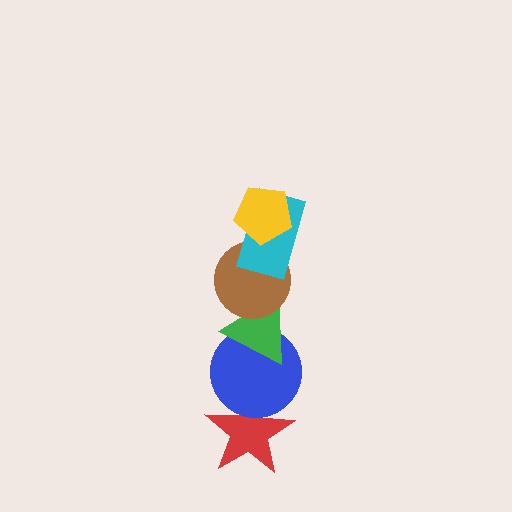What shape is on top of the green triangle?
The brown circle is on top of the green triangle.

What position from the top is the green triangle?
The green triangle is 4th from the top.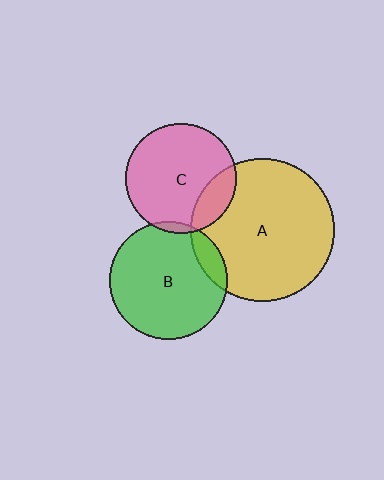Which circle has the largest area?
Circle A (yellow).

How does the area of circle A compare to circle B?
Approximately 1.5 times.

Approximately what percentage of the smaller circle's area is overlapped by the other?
Approximately 5%.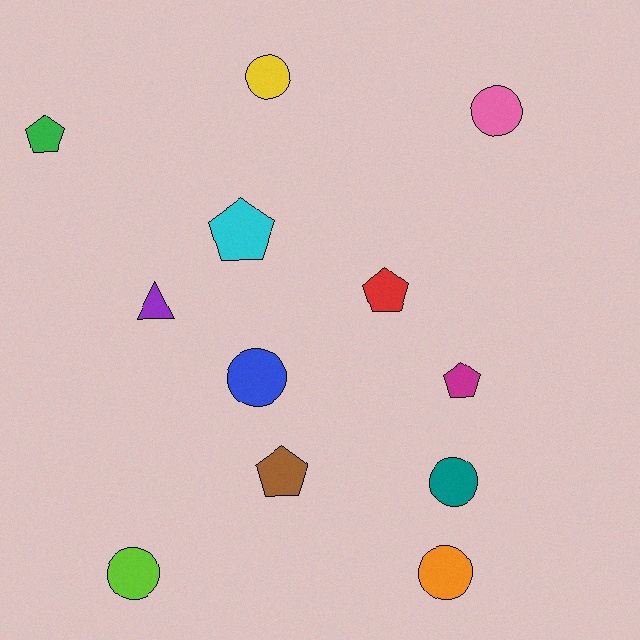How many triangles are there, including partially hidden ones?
There is 1 triangle.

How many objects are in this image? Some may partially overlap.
There are 12 objects.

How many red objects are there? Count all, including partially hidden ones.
There is 1 red object.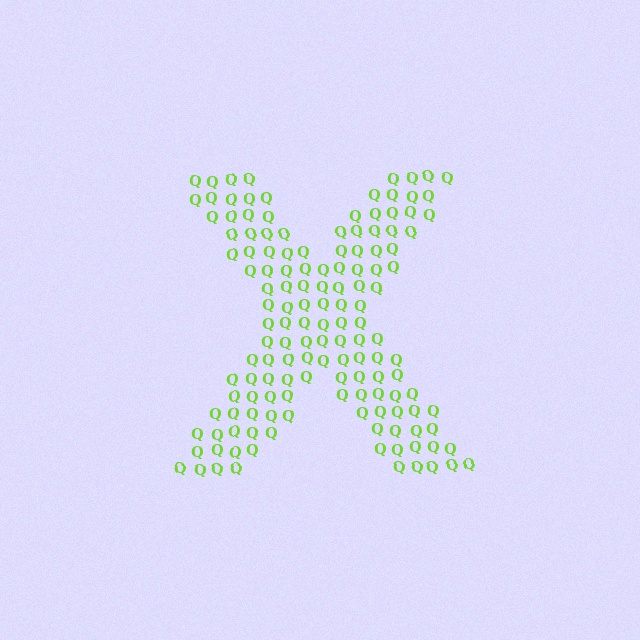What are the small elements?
The small elements are letter Q's.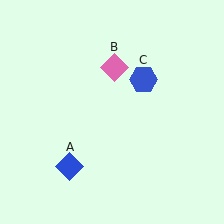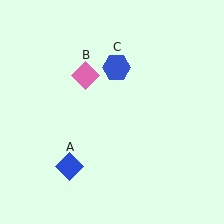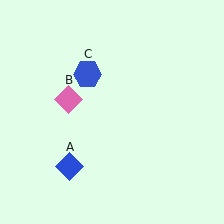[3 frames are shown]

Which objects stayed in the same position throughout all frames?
Blue diamond (object A) remained stationary.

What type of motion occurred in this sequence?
The pink diamond (object B), blue hexagon (object C) rotated counterclockwise around the center of the scene.